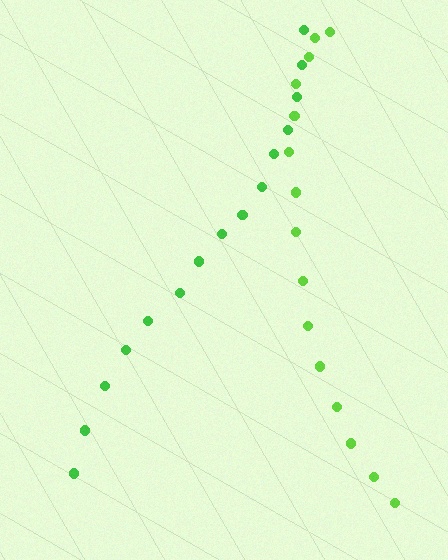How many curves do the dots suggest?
There are 2 distinct paths.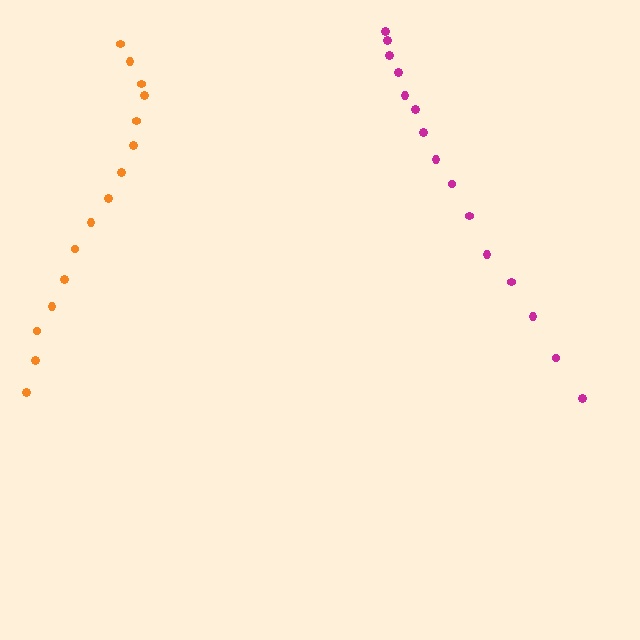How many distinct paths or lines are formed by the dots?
There are 2 distinct paths.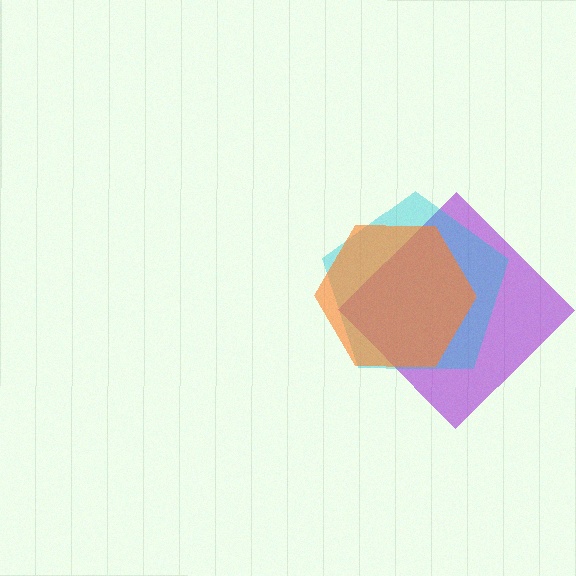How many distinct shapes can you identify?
There are 3 distinct shapes: a purple diamond, a cyan pentagon, an orange hexagon.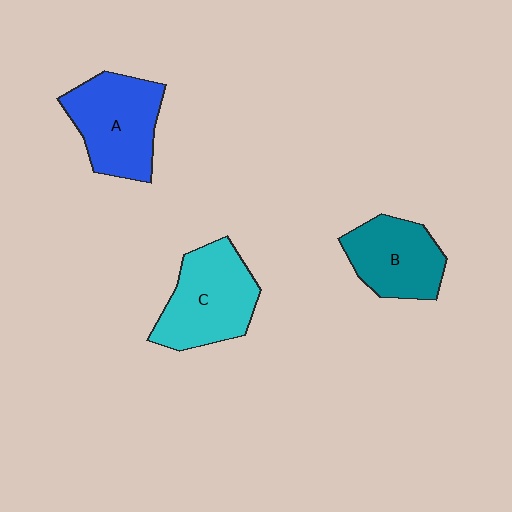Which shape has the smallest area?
Shape B (teal).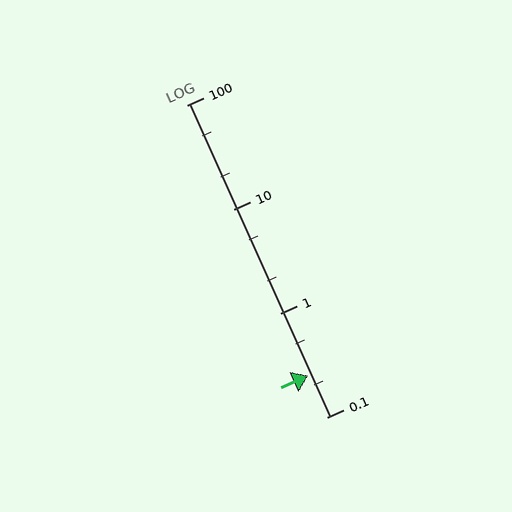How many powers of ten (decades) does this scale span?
The scale spans 3 decades, from 0.1 to 100.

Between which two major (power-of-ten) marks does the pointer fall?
The pointer is between 0.1 and 1.